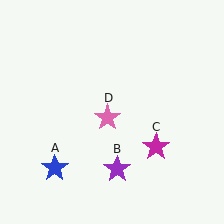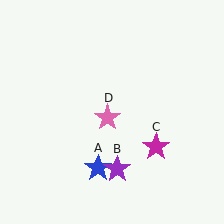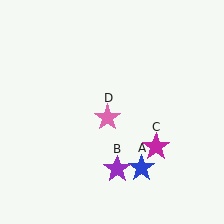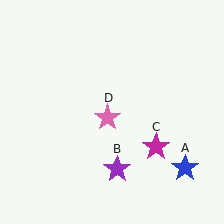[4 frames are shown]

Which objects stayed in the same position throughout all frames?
Purple star (object B) and magenta star (object C) and pink star (object D) remained stationary.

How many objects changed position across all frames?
1 object changed position: blue star (object A).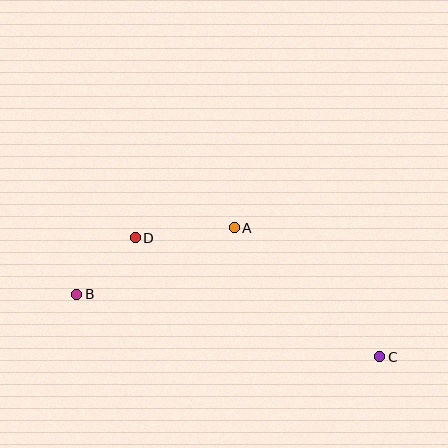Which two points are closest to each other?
Points B and D are closest to each other.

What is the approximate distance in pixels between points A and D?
The distance between A and D is approximately 99 pixels.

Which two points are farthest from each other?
Points B and C are farthest from each other.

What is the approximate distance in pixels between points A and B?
The distance between A and B is approximately 171 pixels.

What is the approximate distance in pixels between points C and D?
The distance between C and D is approximately 272 pixels.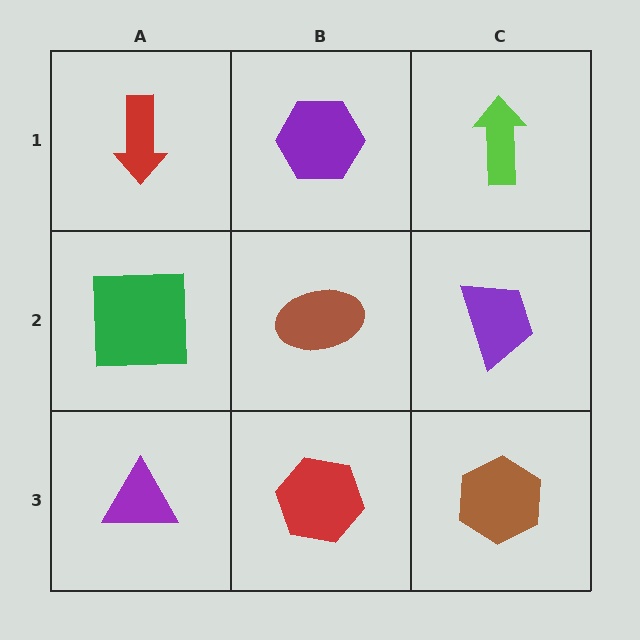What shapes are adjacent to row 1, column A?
A green square (row 2, column A), a purple hexagon (row 1, column B).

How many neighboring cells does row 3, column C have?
2.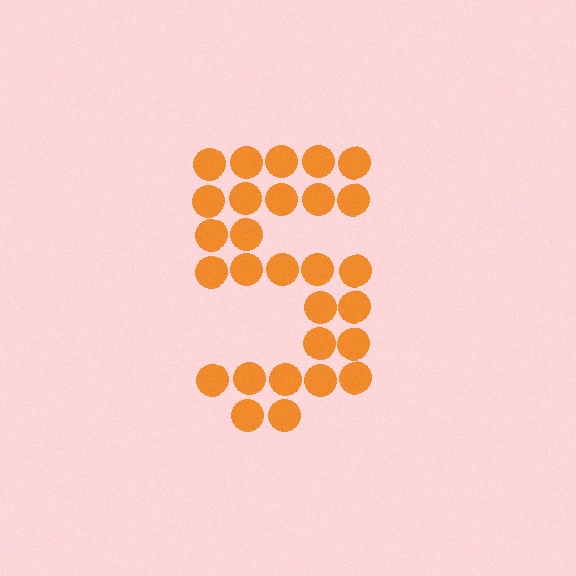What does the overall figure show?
The overall figure shows the digit 5.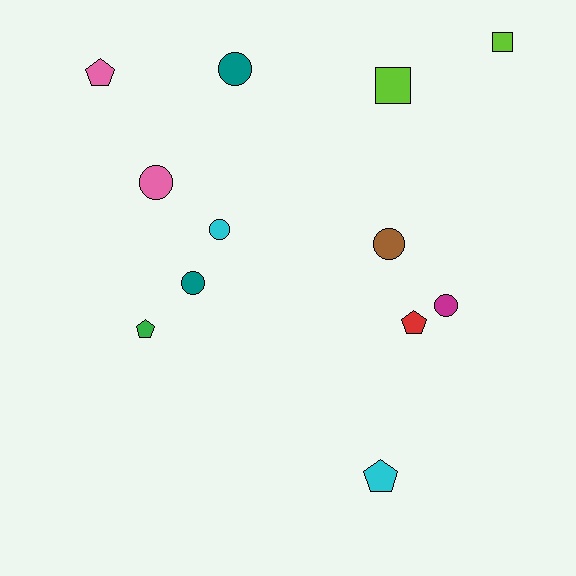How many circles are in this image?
There are 6 circles.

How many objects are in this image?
There are 12 objects.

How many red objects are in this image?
There is 1 red object.